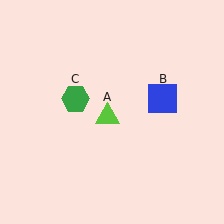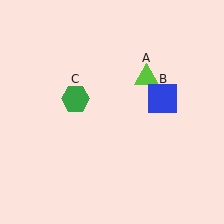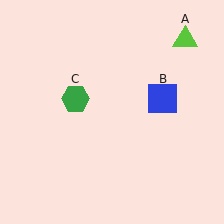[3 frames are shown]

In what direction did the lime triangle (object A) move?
The lime triangle (object A) moved up and to the right.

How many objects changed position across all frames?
1 object changed position: lime triangle (object A).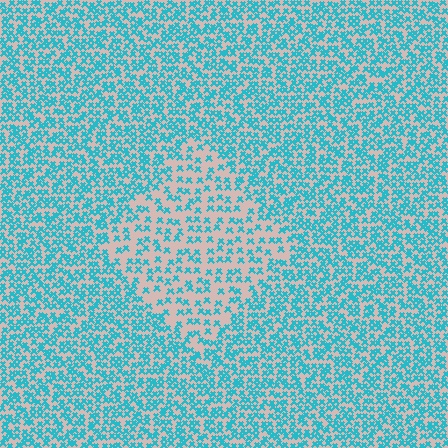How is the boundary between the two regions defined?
The boundary is defined by a change in element density (approximately 2.0x ratio). All elements are the same color, size, and shape.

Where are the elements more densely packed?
The elements are more densely packed outside the diamond boundary.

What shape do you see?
I see a diamond.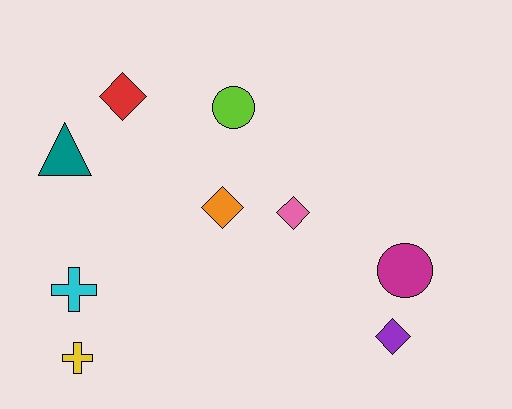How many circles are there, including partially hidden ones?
There are 2 circles.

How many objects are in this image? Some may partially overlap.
There are 9 objects.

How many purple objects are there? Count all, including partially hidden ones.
There is 1 purple object.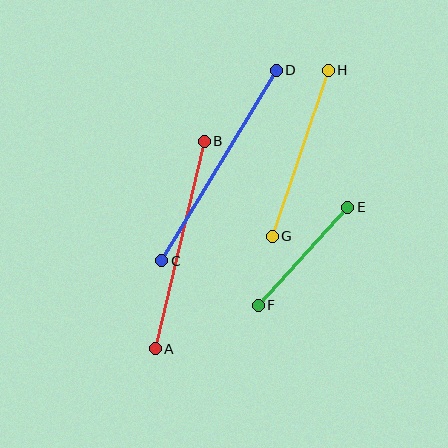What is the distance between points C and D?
The distance is approximately 222 pixels.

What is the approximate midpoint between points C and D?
The midpoint is at approximately (219, 166) pixels.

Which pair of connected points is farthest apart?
Points C and D are farthest apart.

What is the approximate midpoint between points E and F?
The midpoint is at approximately (303, 256) pixels.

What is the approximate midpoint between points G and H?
The midpoint is at approximately (300, 153) pixels.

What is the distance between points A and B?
The distance is approximately 213 pixels.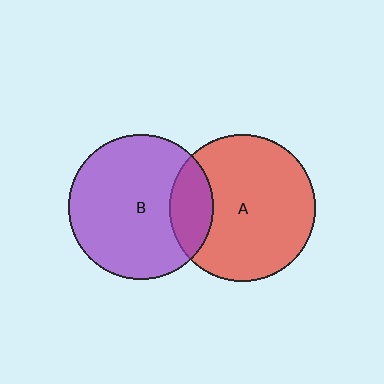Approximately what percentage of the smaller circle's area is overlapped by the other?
Approximately 20%.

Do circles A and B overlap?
Yes.